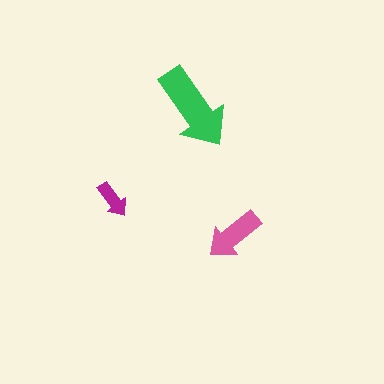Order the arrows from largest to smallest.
the green one, the pink one, the magenta one.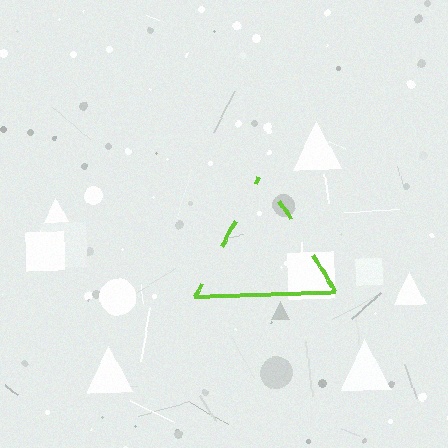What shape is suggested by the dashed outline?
The dashed outline suggests a triangle.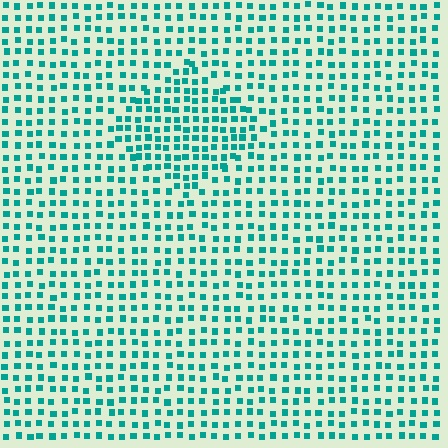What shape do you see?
I see a diamond.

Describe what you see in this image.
The image contains small teal elements arranged at two different densities. A diamond-shaped region is visible where the elements are more densely packed than the surrounding area.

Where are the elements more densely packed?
The elements are more densely packed inside the diamond boundary.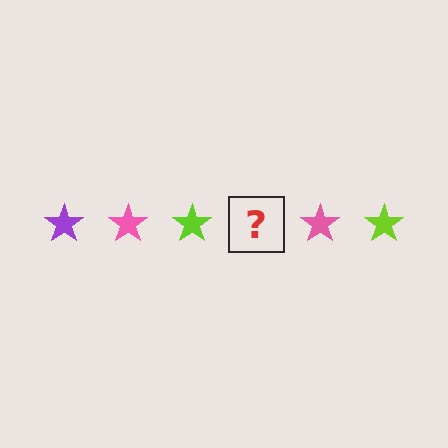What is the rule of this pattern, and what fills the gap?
The rule is that the pattern cycles through purple, pink, lime stars. The gap should be filled with a purple star.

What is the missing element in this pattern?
The missing element is a purple star.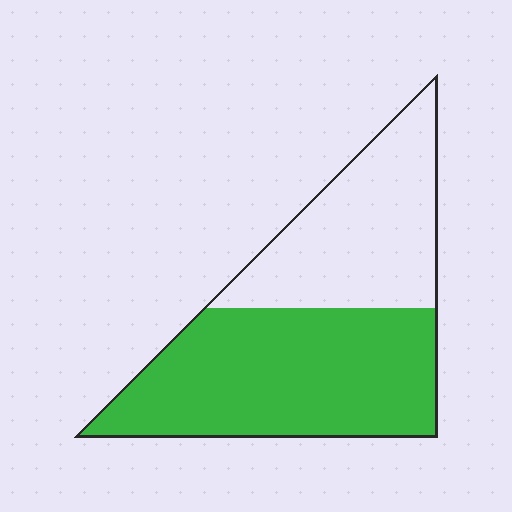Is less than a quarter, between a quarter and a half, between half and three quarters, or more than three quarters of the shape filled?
Between half and three quarters.